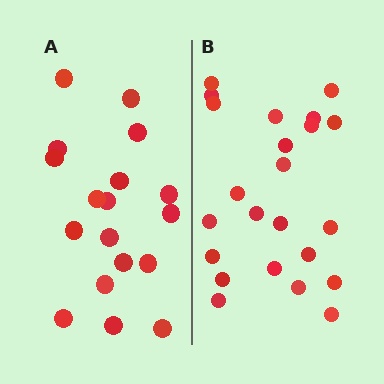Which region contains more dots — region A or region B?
Region B (the right region) has more dots.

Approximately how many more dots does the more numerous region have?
Region B has about 5 more dots than region A.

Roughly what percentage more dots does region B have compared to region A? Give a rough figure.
About 30% more.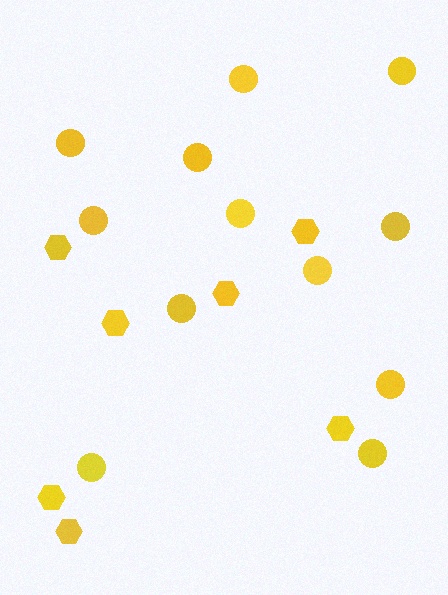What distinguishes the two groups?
There are 2 groups: one group of hexagons (7) and one group of circles (12).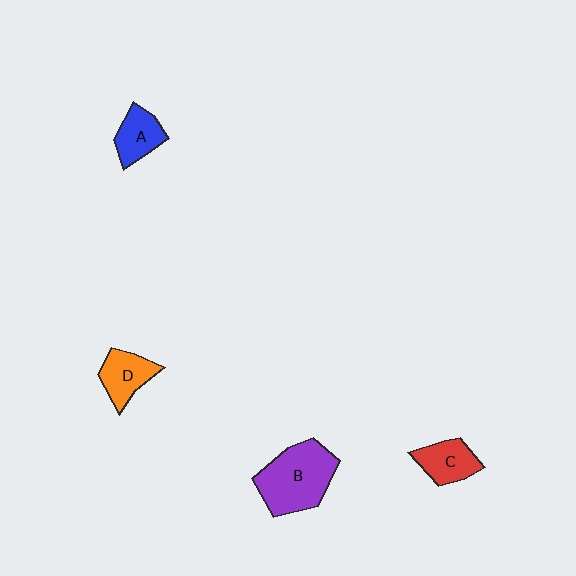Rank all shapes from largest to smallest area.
From largest to smallest: B (purple), D (orange), C (red), A (blue).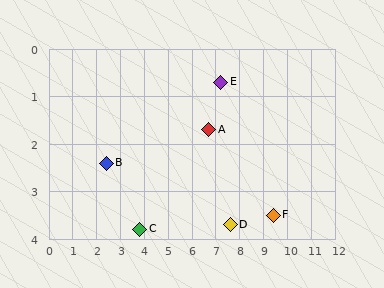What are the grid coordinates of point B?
Point B is at approximately (2.4, 2.4).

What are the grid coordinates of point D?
Point D is at approximately (7.6, 3.7).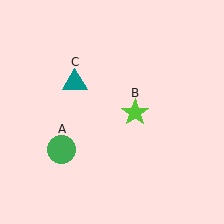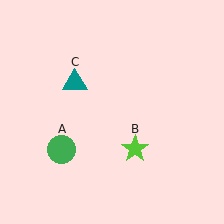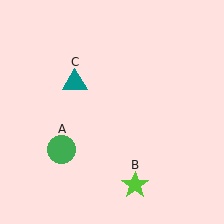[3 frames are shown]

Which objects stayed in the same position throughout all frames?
Green circle (object A) and teal triangle (object C) remained stationary.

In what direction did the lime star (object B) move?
The lime star (object B) moved down.